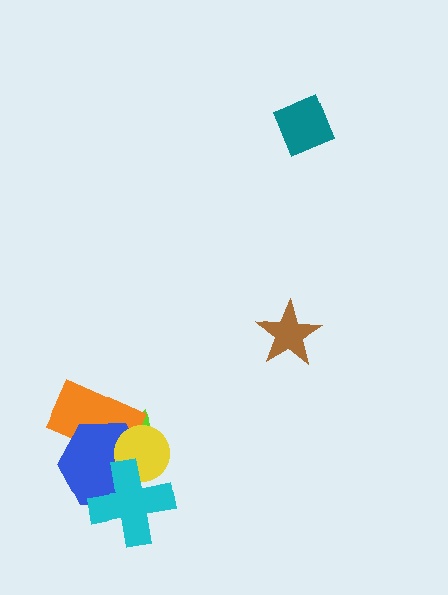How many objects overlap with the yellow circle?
4 objects overlap with the yellow circle.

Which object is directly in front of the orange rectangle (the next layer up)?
The blue hexagon is directly in front of the orange rectangle.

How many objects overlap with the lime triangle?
4 objects overlap with the lime triangle.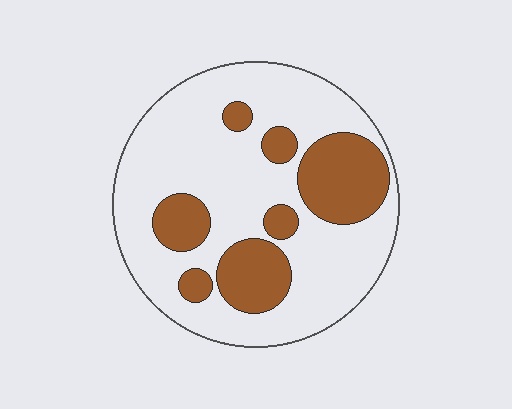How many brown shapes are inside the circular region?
7.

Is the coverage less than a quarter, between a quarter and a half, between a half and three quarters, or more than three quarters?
Between a quarter and a half.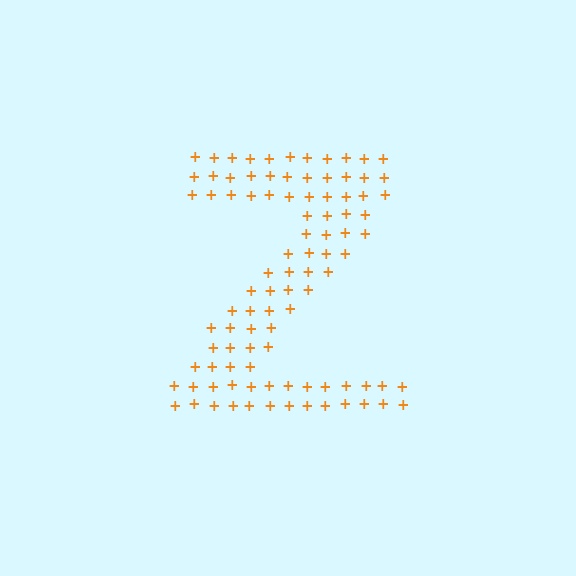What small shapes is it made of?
It is made of small plus signs.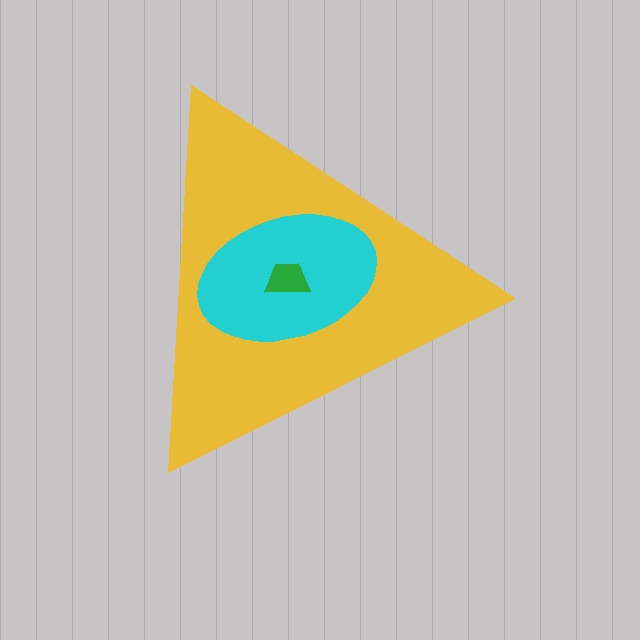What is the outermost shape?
The yellow triangle.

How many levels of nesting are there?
3.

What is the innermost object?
The green trapezoid.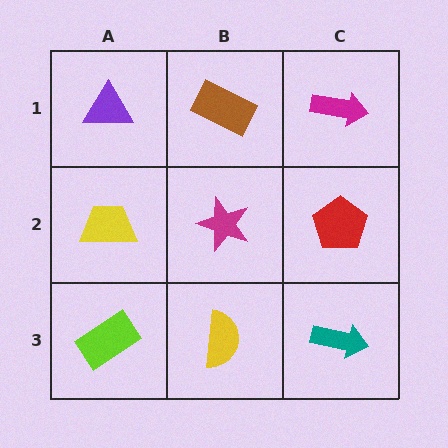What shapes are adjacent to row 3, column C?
A red pentagon (row 2, column C), a yellow semicircle (row 3, column B).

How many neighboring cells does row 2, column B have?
4.